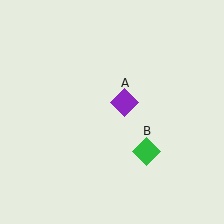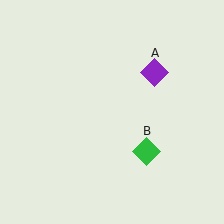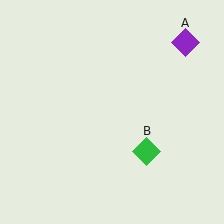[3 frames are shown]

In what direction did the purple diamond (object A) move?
The purple diamond (object A) moved up and to the right.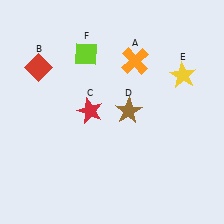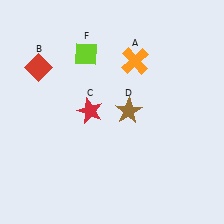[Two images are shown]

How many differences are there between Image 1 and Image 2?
There is 1 difference between the two images.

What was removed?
The yellow star (E) was removed in Image 2.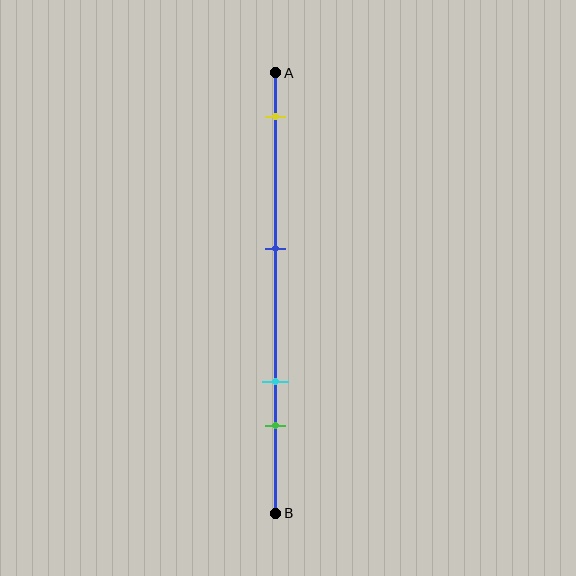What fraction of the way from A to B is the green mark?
The green mark is approximately 80% (0.8) of the way from A to B.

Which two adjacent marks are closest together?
The cyan and green marks are the closest adjacent pair.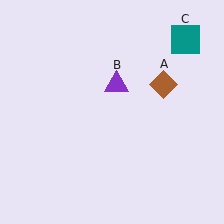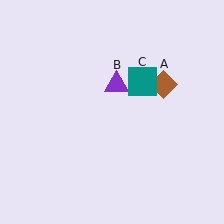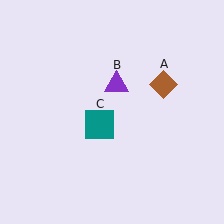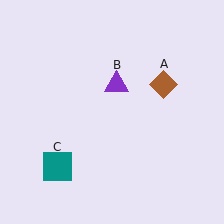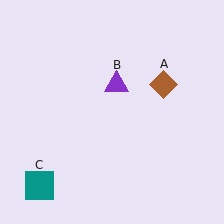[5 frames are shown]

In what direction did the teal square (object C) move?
The teal square (object C) moved down and to the left.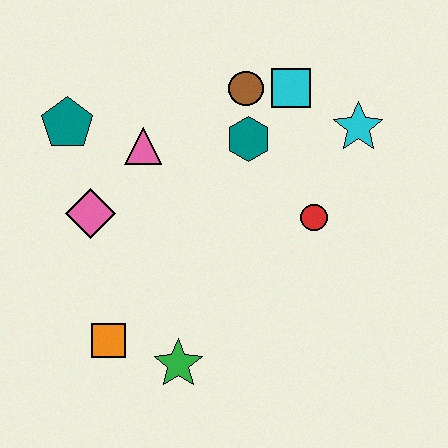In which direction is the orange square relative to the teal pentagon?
The orange square is below the teal pentagon.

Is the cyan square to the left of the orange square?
No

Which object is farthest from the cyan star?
The orange square is farthest from the cyan star.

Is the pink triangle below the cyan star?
Yes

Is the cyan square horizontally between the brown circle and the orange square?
No